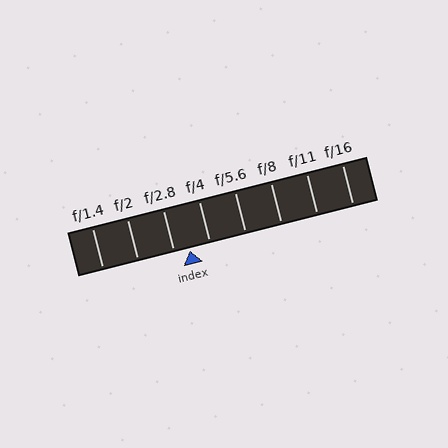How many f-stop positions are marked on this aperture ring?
There are 8 f-stop positions marked.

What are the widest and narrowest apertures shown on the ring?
The widest aperture shown is f/1.4 and the narrowest is f/16.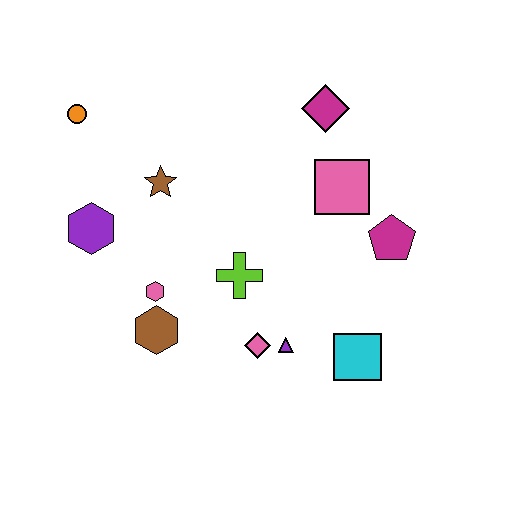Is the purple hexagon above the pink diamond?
Yes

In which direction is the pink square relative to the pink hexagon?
The pink square is to the right of the pink hexagon.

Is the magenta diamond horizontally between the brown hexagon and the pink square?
Yes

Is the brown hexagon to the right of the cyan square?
No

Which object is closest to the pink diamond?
The purple triangle is closest to the pink diamond.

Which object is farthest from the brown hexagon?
The magenta diamond is farthest from the brown hexagon.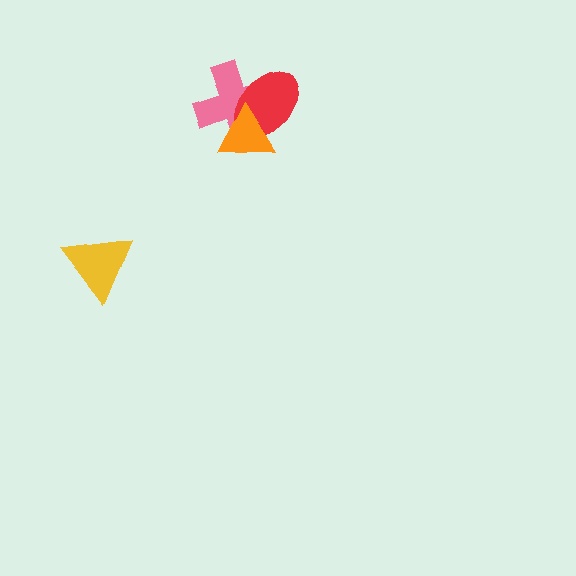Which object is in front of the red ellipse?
The orange triangle is in front of the red ellipse.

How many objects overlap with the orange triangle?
2 objects overlap with the orange triangle.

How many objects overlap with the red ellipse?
2 objects overlap with the red ellipse.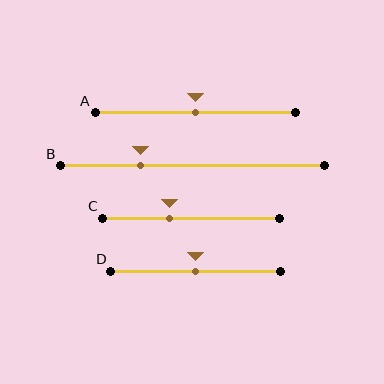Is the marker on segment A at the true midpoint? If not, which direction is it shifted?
Yes, the marker on segment A is at the true midpoint.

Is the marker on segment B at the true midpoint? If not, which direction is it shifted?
No, the marker on segment B is shifted to the left by about 20% of the segment length.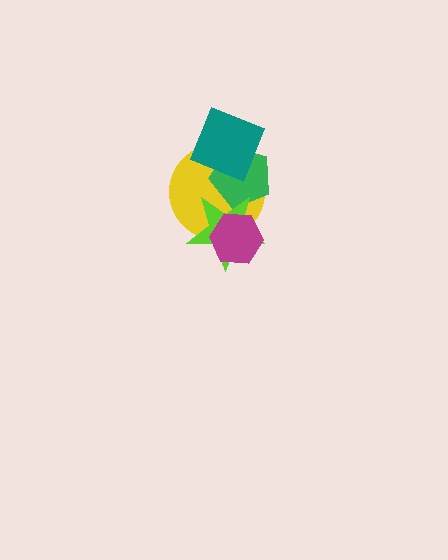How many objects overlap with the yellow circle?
4 objects overlap with the yellow circle.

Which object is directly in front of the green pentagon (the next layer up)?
The lime star is directly in front of the green pentagon.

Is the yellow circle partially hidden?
Yes, it is partially covered by another shape.